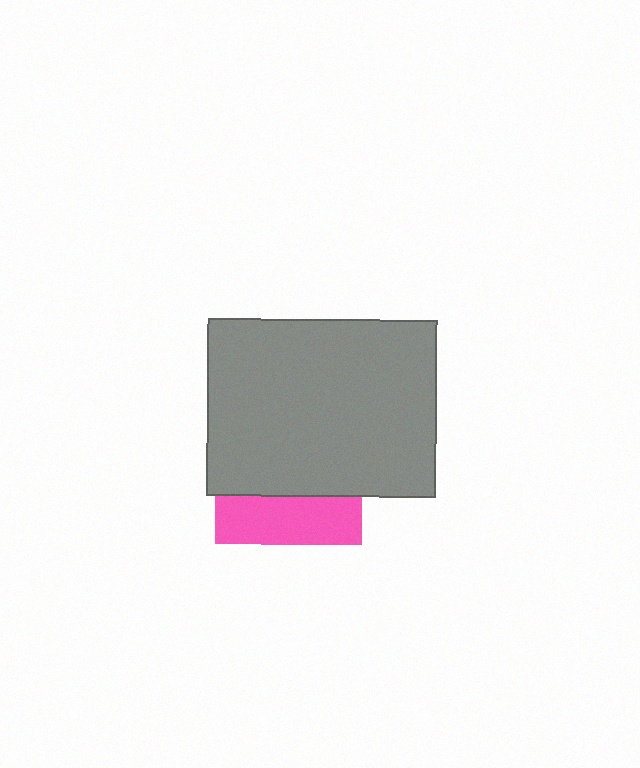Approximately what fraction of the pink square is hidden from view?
Roughly 68% of the pink square is hidden behind the gray rectangle.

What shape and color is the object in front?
The object in front is a gray rectangle.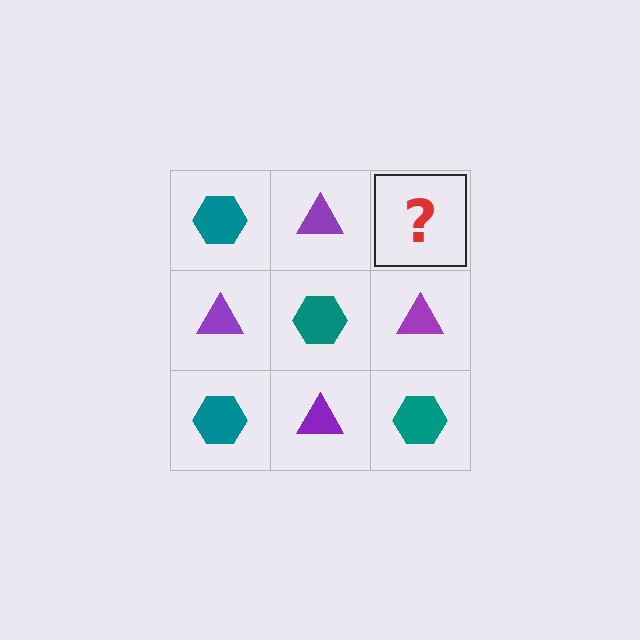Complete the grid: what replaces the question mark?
The question mark should be replaced with a teal hexagon.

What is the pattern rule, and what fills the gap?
The rule is that it alternates teal hexagon and purple triangle in a checkerboard pattern. The gap should be filled with a teal hexagon.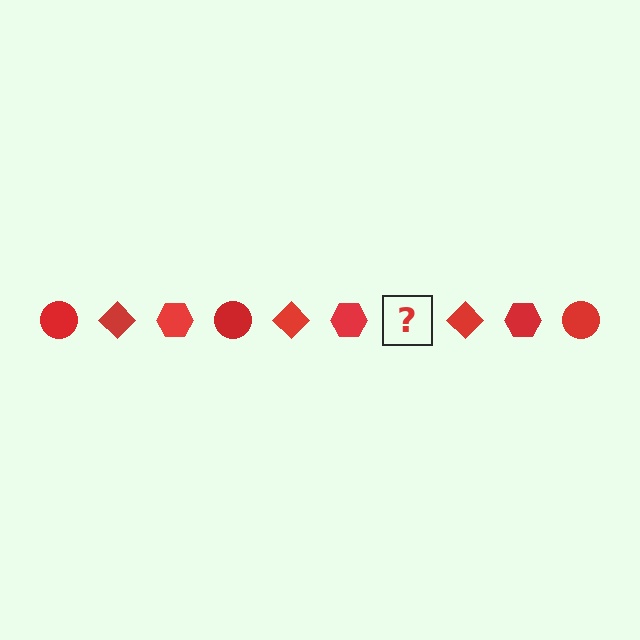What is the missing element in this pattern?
The missing element is a red circle.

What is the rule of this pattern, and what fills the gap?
The rule is that the pattern cycles through circle, diamond, hexagon shapes in red. The gap should be filled with a red circle.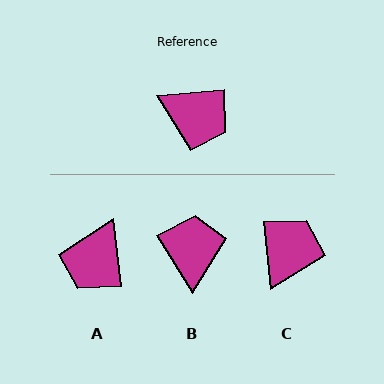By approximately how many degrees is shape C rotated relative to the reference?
Approximately 90 degrees counter-clockwise.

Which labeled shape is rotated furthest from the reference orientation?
B, about 116 degrees away.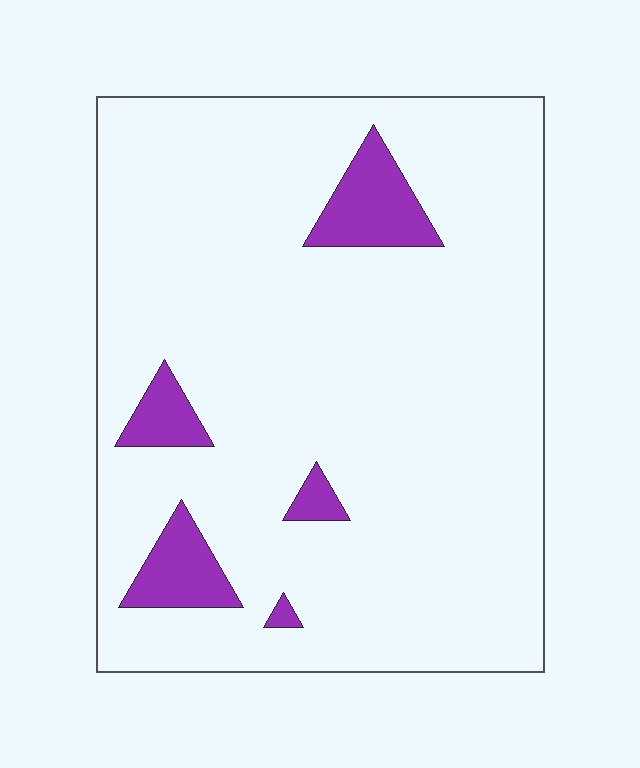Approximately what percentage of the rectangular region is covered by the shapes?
Approximately 10%.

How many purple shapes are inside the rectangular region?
5.